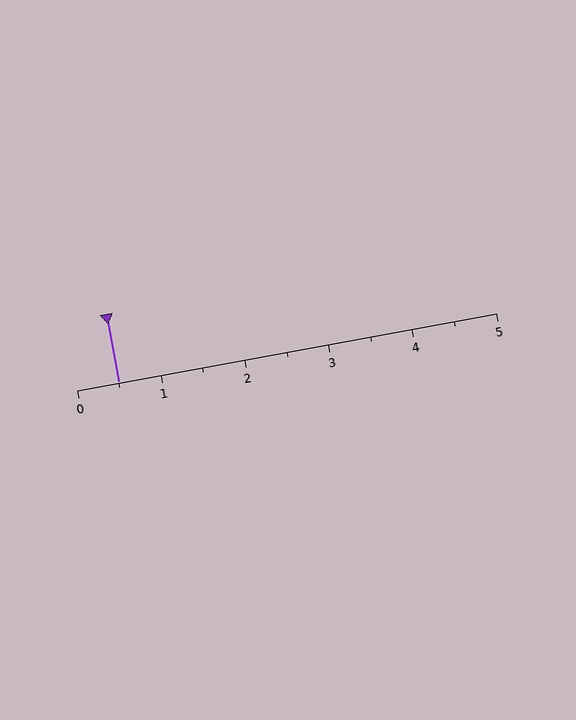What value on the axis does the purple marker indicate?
The marker indicates approximately 0.5.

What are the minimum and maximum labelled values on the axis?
The axis runs from 0 to 5.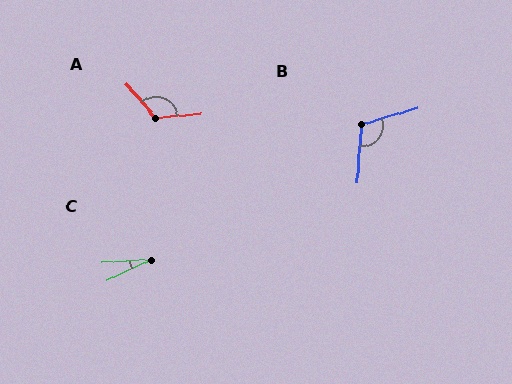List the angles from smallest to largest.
C (22°), B (111°), A (125°).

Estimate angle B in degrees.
Approximately 111 degrees.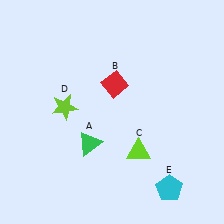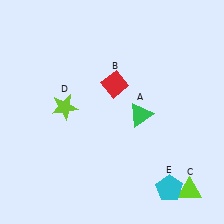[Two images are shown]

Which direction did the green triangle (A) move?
The green triangle (A) moved right.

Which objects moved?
The objects that moved are: the green triangle (A), the lime triangle (C).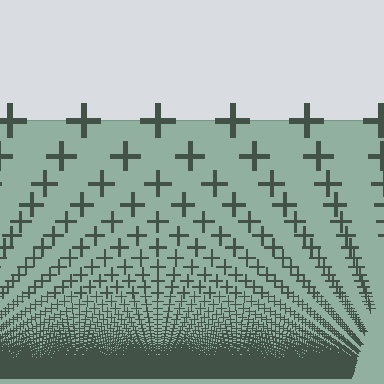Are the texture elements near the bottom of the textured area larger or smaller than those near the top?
Smaller. The gradient is inverted — elements near the bottom are smaller and denser.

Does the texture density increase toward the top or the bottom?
Density increases toward the bottom.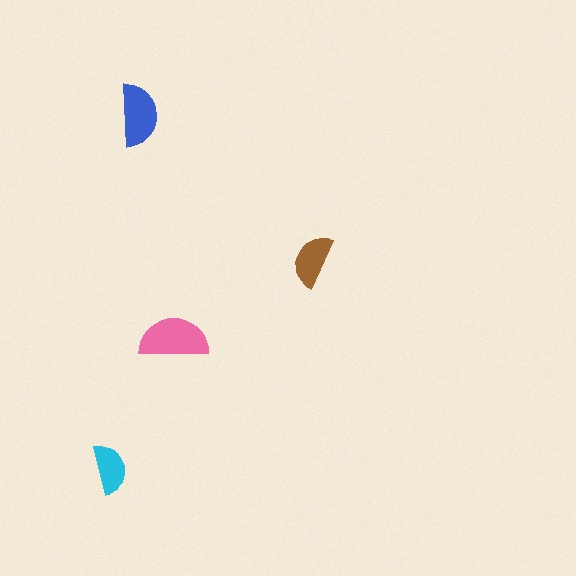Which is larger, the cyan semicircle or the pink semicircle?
The pink one.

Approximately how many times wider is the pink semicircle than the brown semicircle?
About 1.5 times wider.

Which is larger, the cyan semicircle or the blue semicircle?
The blue one.